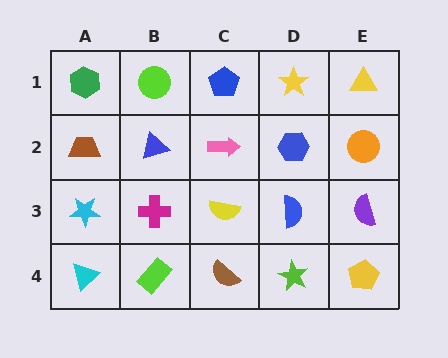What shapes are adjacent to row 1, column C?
A pink arrow (row 2, column C), a lime circle (row 1, column B), a yellow star (row 1, column D).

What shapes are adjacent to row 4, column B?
A magenta cross (row 3, column B), a cyan triangle (row 4, column A), a brown semicircle (row 4, column C).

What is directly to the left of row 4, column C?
A lime rectangle.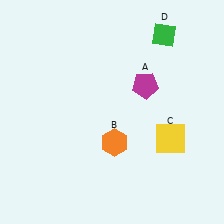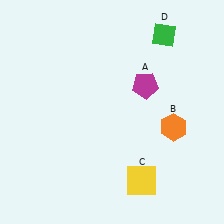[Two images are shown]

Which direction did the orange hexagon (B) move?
The orange hexagon (B) moved right.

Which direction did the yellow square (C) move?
The yellow square (C) moved down.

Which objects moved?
The objects that moved are: the orange hexagon (B), the yellow square (C).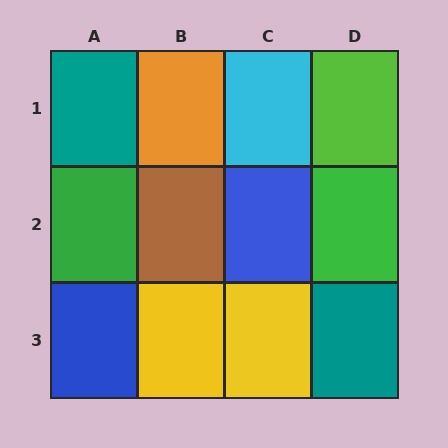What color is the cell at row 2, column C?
Blue.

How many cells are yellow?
2 cells are yellow.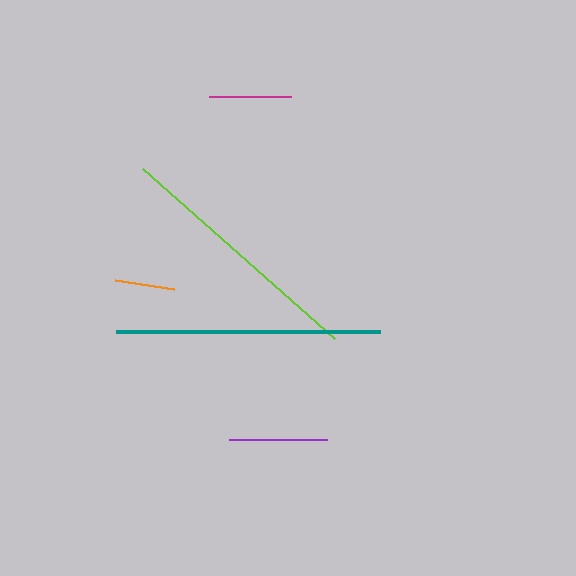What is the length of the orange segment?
The orange segment is approximately 60 pixels long.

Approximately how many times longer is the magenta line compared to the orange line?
The magenta line is approximately 1.4 times the length of the orange line.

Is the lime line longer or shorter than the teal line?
The teal line is longer than the lime line.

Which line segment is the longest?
The teal line is the longest at approximately 263 pixels.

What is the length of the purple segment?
The purple segment is approximately 98 pixels long.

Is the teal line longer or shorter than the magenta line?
The teal line is longer than the magenta line.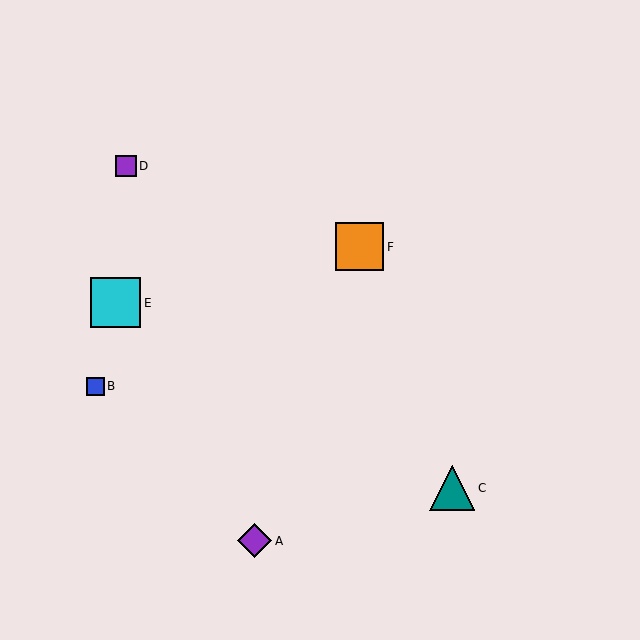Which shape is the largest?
The cyan square (labeled E) is the largest.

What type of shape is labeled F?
Shape F is an orange square.